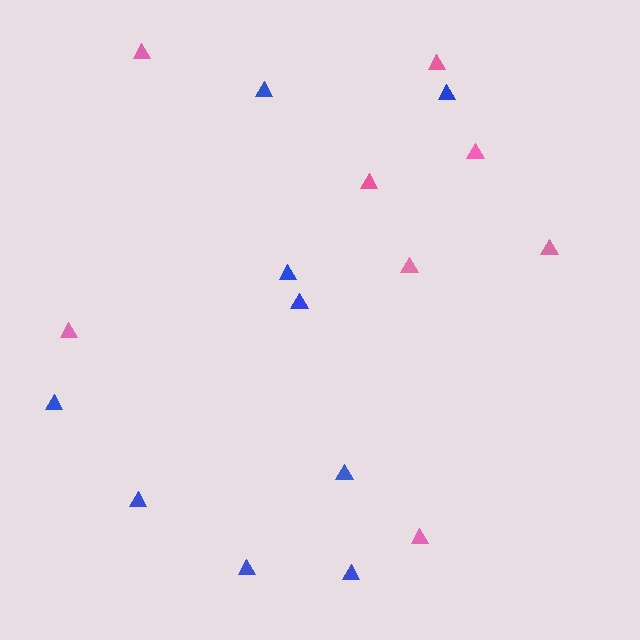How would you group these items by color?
There are 2 groups: one group of pink triangles (8) and one group of blue triangles (9).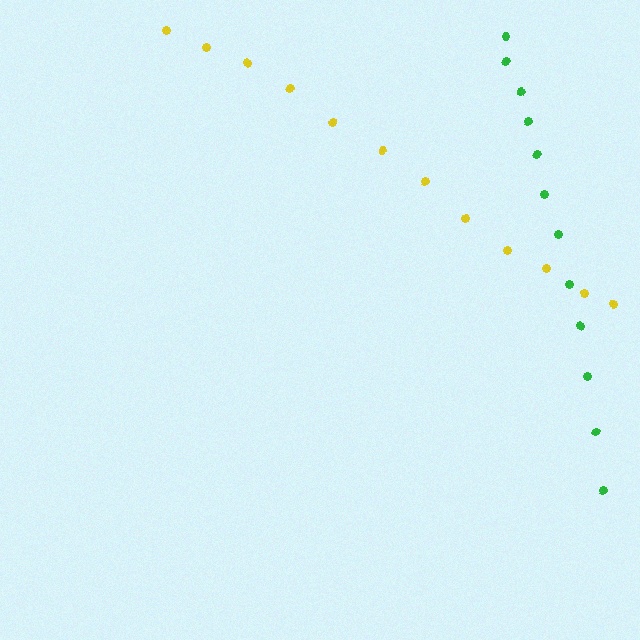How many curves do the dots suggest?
There are 2 distinct paths.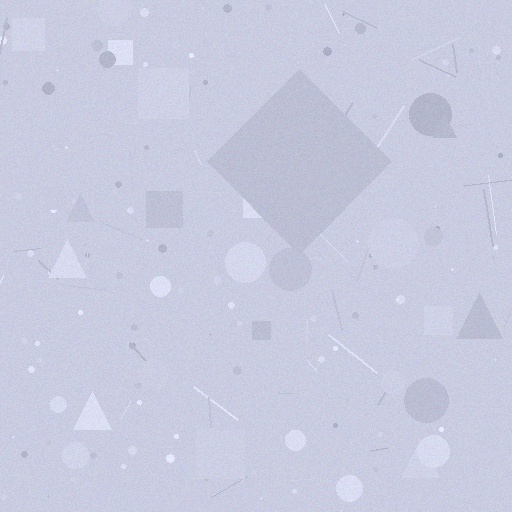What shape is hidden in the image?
A diamond is hidden in the image.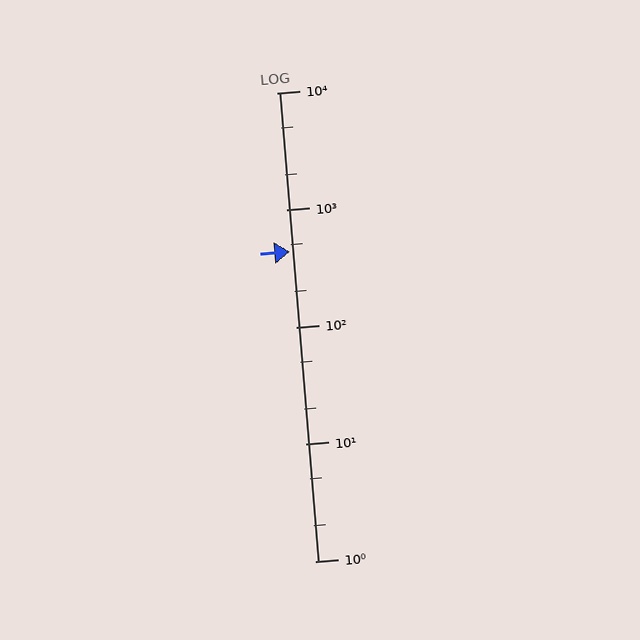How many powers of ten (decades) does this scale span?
The scale spans 4 decades, from 1 to 10000.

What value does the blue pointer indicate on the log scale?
The pointer indicates approximately 440.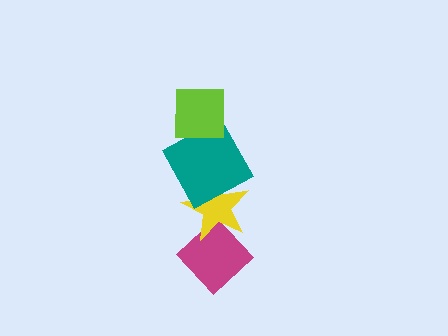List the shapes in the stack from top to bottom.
From top to bottom: the lime square, the teal square, the yellow star, the magenta diamond.